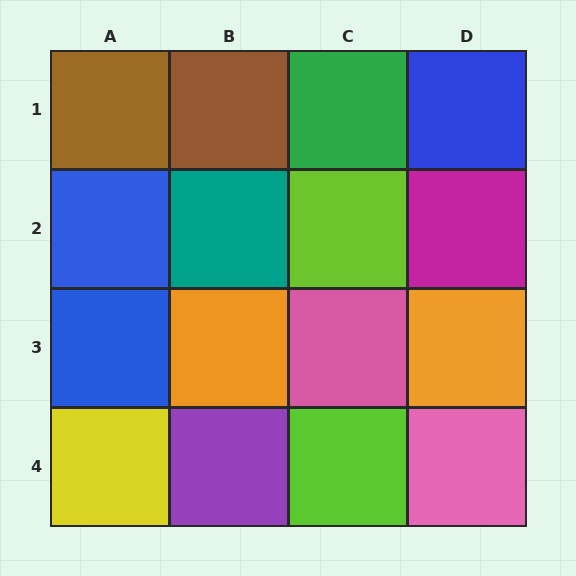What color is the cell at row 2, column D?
Magenta.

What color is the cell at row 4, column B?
Purple.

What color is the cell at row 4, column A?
Yellow.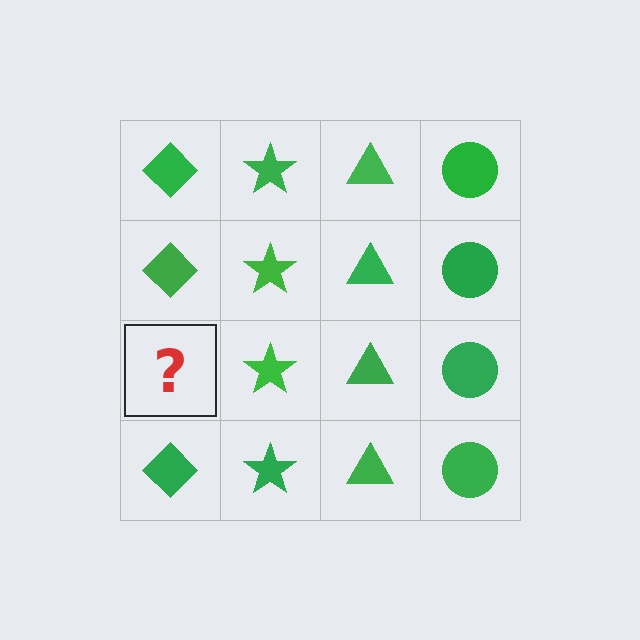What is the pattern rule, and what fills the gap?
The rule is that each column has a consistent shape. The gap should be filled with a green diamond.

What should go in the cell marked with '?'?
The missing cell should contain a green diamond.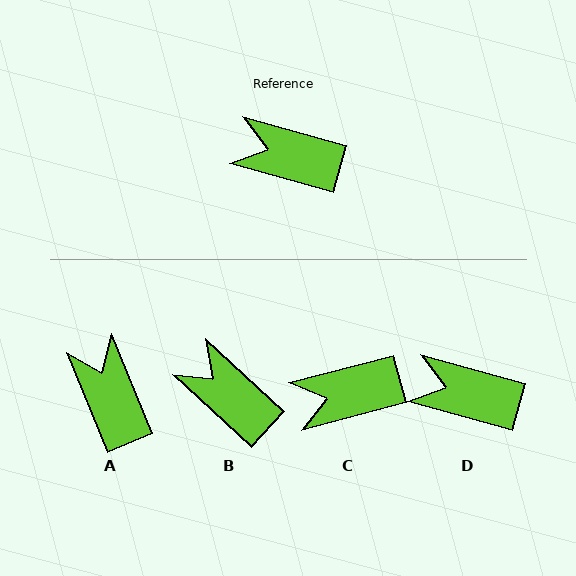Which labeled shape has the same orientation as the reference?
D.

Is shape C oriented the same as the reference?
No, it is off by about 30 degrees.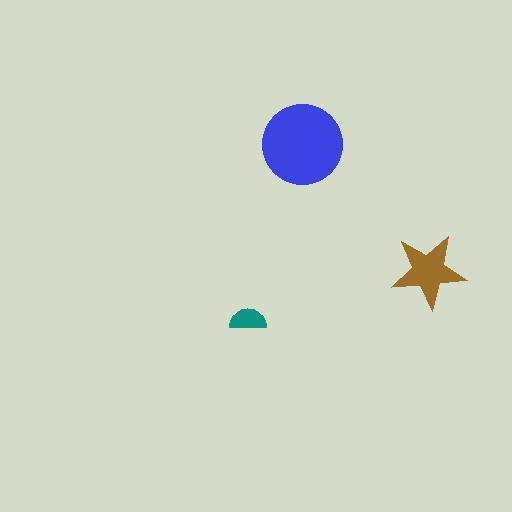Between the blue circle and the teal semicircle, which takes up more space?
The blue circle.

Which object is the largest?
The blue circle.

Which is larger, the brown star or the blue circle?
The blue circle.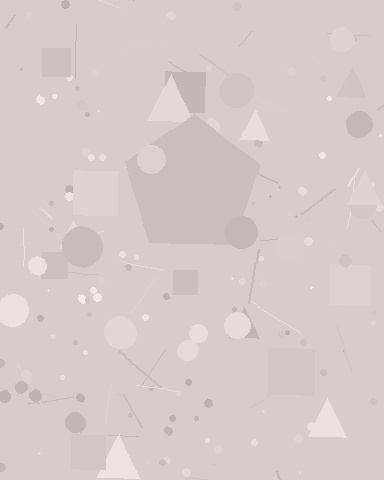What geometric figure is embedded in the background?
A pentagon is embedded in the background.